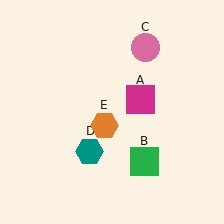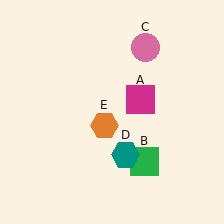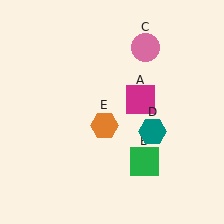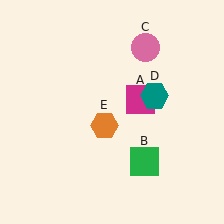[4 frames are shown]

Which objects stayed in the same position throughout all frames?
Magenta square (object A) and green square (object B) and pink circle (object C) and orange hexagon (object E) remained stationary.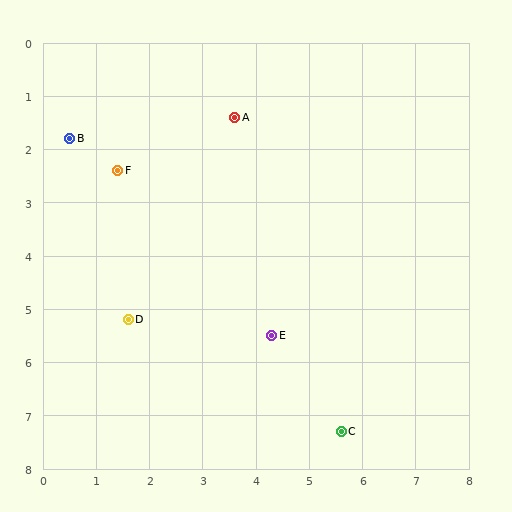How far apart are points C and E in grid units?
Points C and E are about 2.2 grid units apart.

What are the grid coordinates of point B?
Point B is at approximately (0.5, 1.8).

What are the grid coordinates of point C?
Point C is at approximately (5.6, 7.3).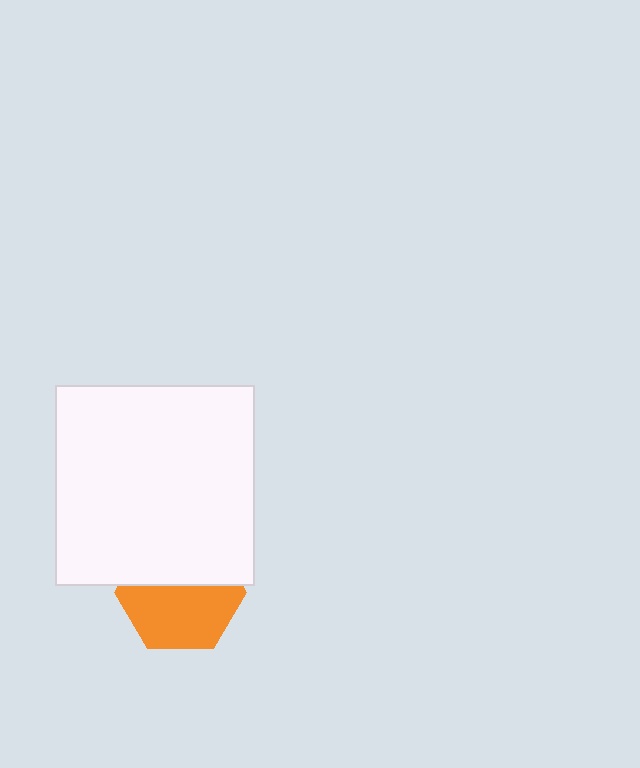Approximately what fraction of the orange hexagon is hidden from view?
Roughly 42% of the orange hexagon is hidden behind the white square.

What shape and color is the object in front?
The object in front is a white square.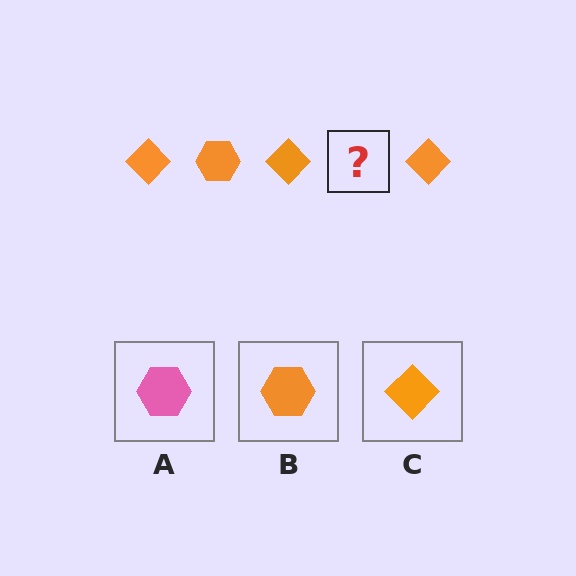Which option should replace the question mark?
Option B.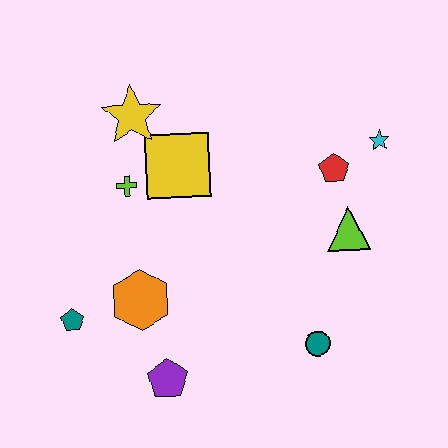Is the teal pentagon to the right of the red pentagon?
No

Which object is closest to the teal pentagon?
The orange hexagon is closest to the teal pentagon.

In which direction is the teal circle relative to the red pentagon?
The teal circle is below the red pentagon.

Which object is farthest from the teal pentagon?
The cyan star is farthest from the teal pentagon.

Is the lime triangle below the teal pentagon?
No